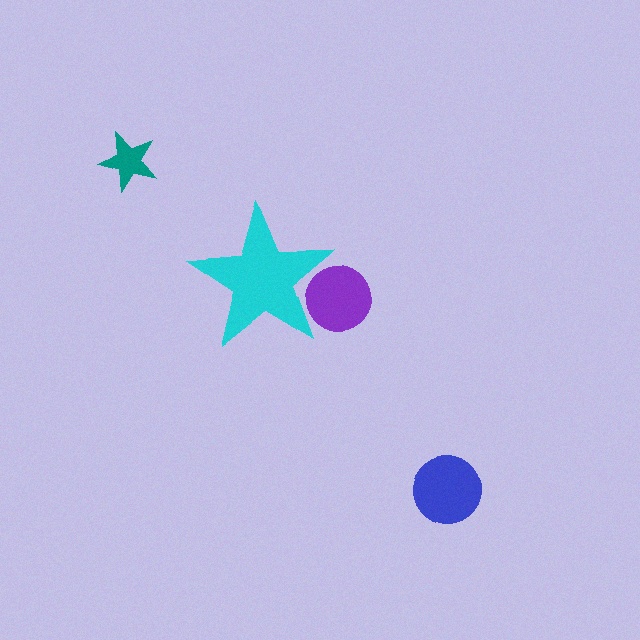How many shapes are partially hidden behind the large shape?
1 shape is partially hidden.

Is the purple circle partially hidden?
Yes, the purple circle is partially hidden behind the cyan star.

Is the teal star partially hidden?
No, the teal star is fully visible.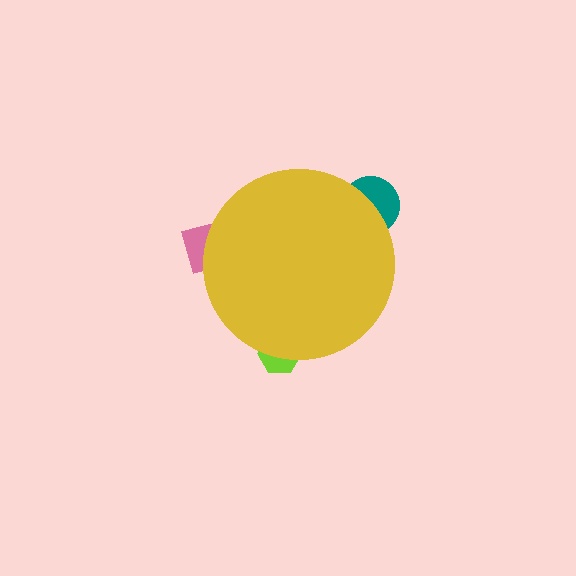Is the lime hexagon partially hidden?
Yes, the lime hexagon is partially hidden behind the yellow circle.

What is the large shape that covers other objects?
A yellow circle.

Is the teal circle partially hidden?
Yes, the teal circle is partially hidden behind the yellow circle.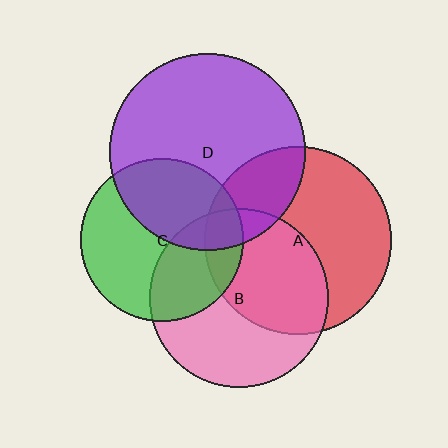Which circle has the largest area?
Circle D (purple).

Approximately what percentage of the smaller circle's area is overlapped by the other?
Approximately 45%.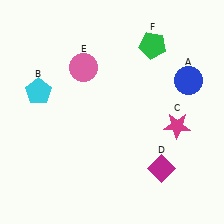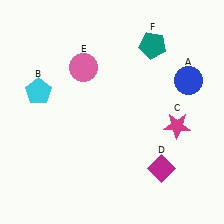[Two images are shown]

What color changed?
The pentagon (F) changed from green in Image 1 to teal in Image 2.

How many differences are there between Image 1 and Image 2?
There is 1 difference between the two images.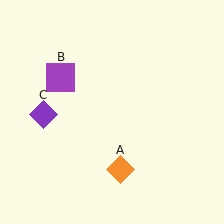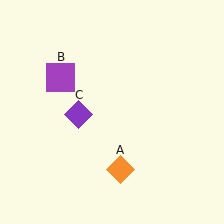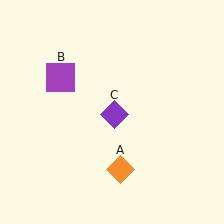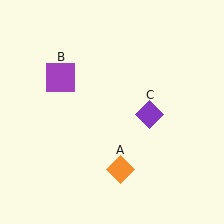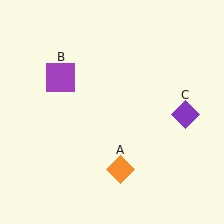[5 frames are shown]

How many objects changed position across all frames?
1 object changed position: purple diamond (object C).